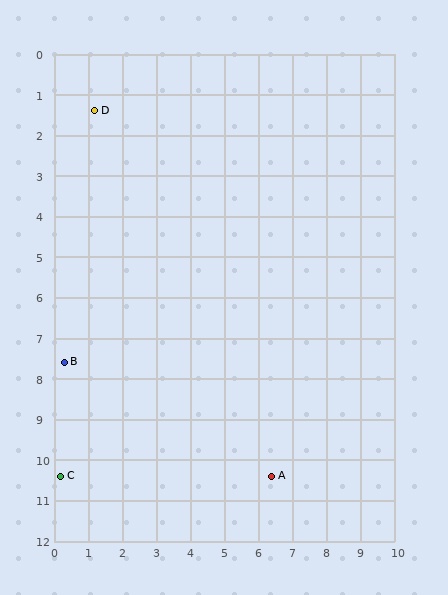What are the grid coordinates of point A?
Point A is at approximately (6.4, 10.4).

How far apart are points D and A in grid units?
Points D and A are about 10.4 grid units apart.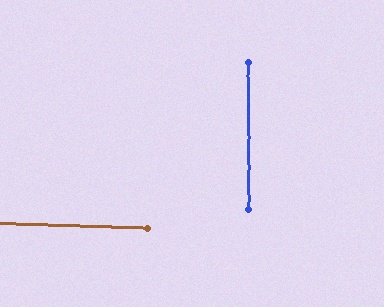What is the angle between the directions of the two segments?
Approximately 88 degrees.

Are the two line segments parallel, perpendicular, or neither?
Perpendicular — they meet at approximately 88°.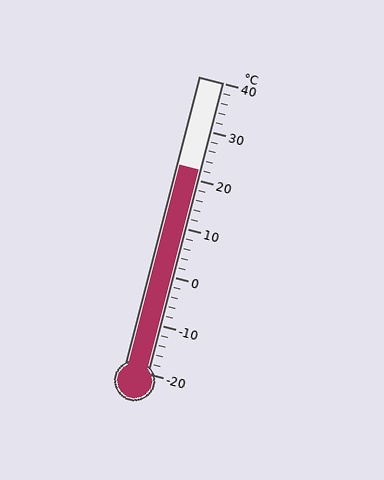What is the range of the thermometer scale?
The thermometer scale ranges from -20°C to 40°C.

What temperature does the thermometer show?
The thermometer shows approximately 22°C.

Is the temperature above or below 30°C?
The temperature is below 30°C.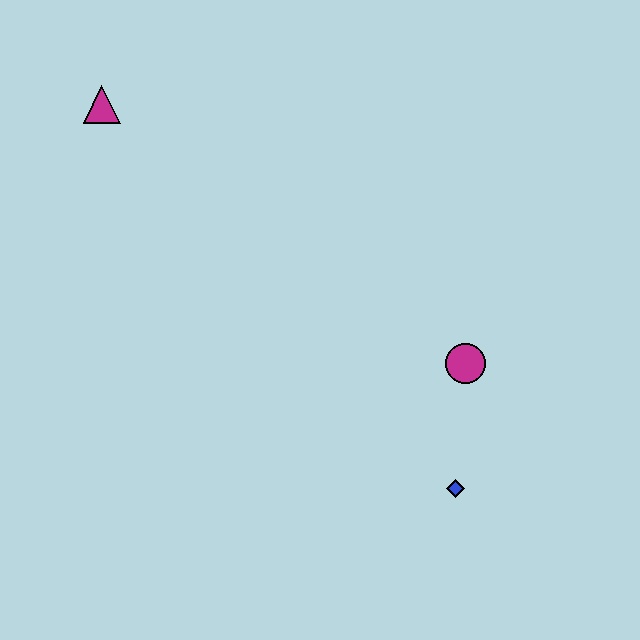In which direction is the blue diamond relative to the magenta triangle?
The blue diamond is below the magenta triangle.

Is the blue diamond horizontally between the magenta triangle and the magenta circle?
Yes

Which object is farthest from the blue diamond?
The magenta triangle is farthest from the blue diamond.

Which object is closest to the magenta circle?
The blue diamond is closest to the magenta circle.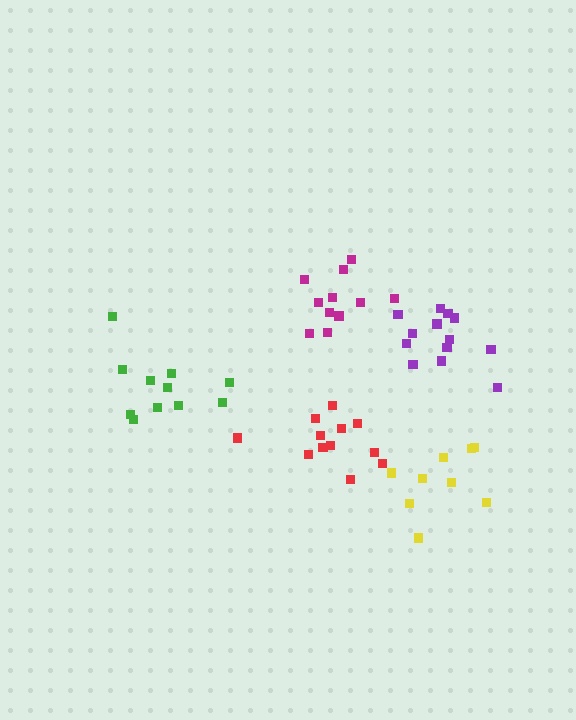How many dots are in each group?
Group 1: 11 dots, Group 2: 12 dots, Group 3: 11 dots, Group 4: 13 dots, Group 5: 9 dots (56 total).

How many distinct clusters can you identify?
There are 5 distinct clusters.